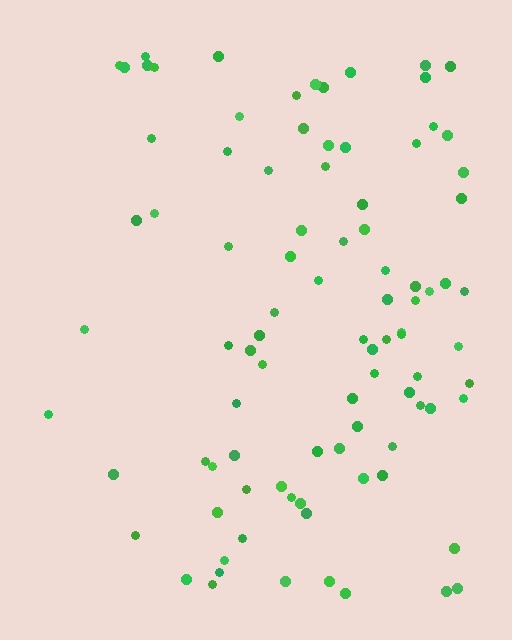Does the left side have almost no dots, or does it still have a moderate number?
Still a moderate number, just noticeably fewer than the right.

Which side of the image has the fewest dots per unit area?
The left.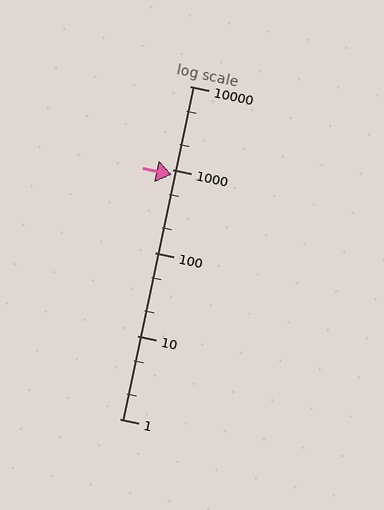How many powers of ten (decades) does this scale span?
The scale spans 4 decades, from 1 to 10000.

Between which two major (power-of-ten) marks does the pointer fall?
The pointer is between 100 and 1000.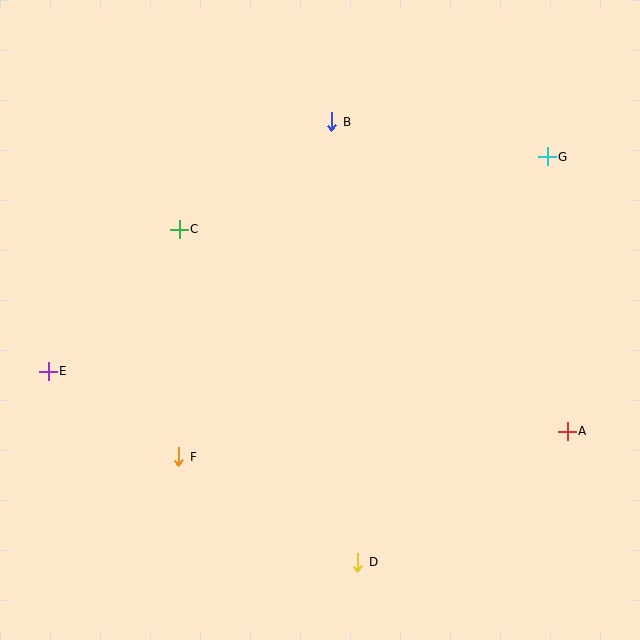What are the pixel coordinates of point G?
Point G is at (547, 157).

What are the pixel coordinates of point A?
Point A is at (567, 431).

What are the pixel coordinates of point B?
Point B is at (332, 122).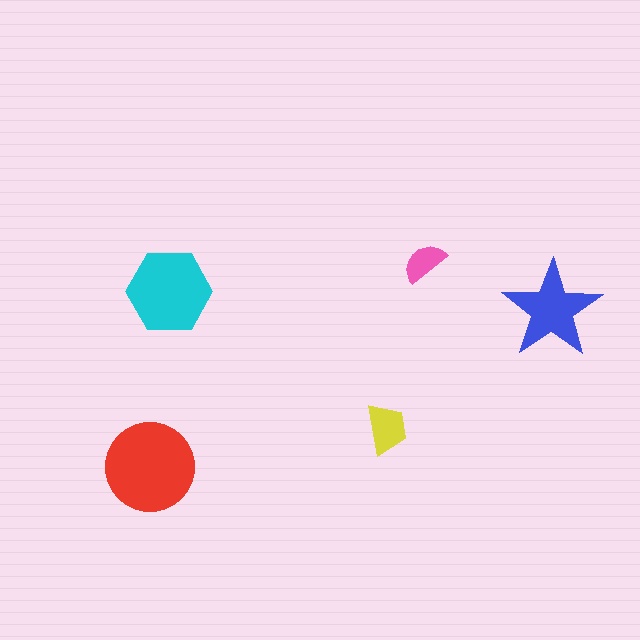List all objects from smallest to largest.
The pink semicircle, the yellow trapezoid, the blue star, the cyan hexagon, the red circle.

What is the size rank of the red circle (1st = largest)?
1st.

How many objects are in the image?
There are 5 objects in the image.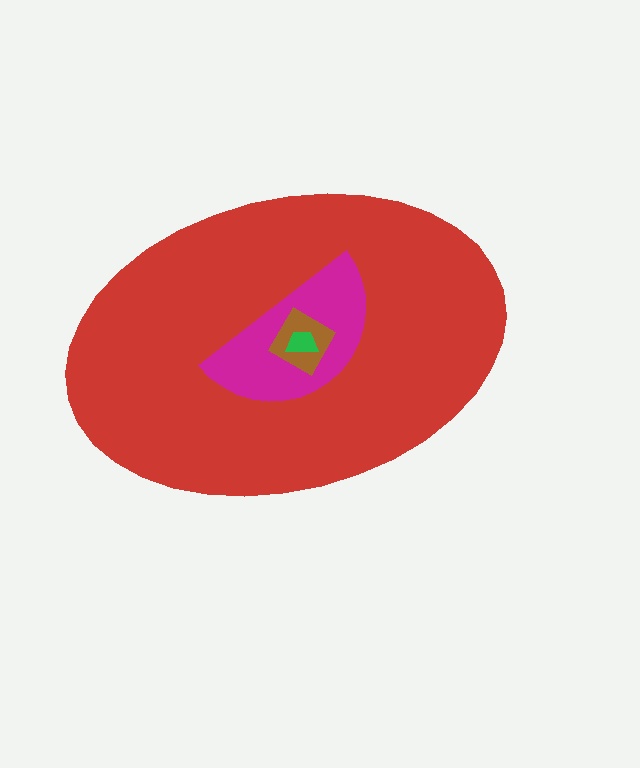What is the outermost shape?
The red ellipse.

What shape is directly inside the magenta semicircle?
The brown diamond.